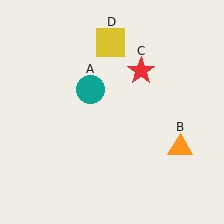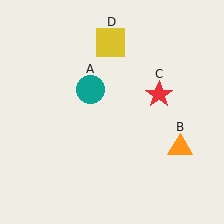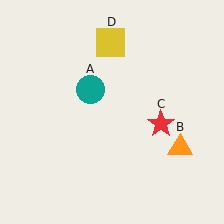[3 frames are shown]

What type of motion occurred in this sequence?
The red star (object C) rotated clockwise around the center of the scene.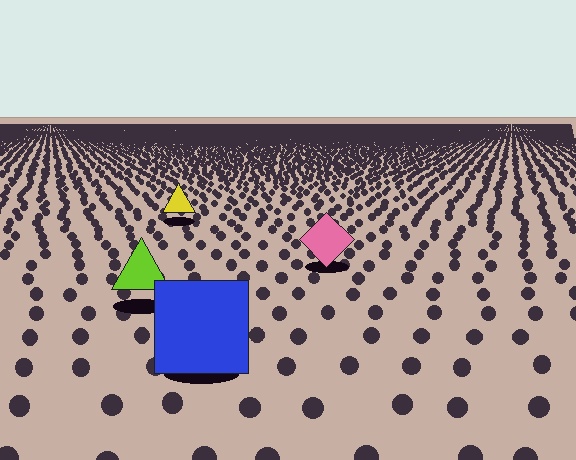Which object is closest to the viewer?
The blue square is closest. The texture marks near it are larger and more spread out.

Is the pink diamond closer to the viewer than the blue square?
No. The blue square is closer — you can tell from the texture gradient: the ground texture is coarser near it.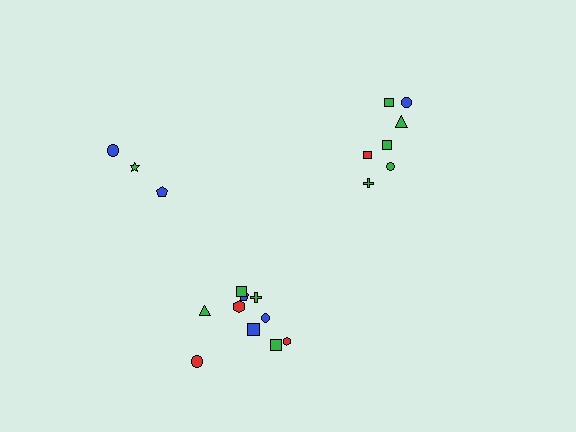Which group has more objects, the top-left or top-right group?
The top-right group.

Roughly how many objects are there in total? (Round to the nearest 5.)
Roughly 20 objects in total.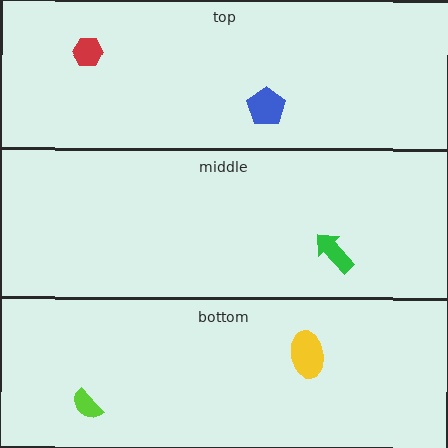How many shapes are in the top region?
2.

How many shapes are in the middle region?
1.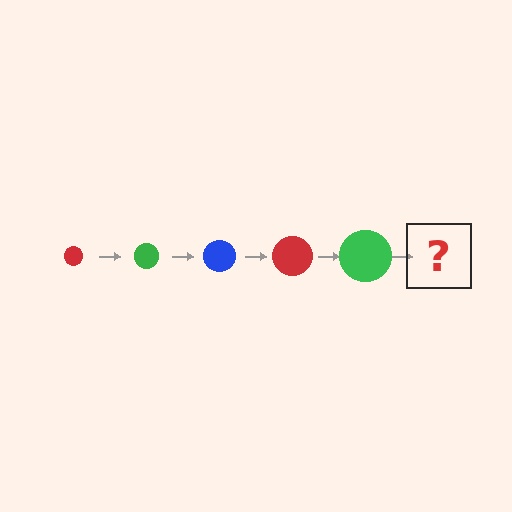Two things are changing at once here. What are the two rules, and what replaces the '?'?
The two rules are that the circle grows larger each step and the color cycles through red, green, and blue. The '?' should be a blue circle, larger than the previous one.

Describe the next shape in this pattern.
It should be a blue circle, larger than the previous one.